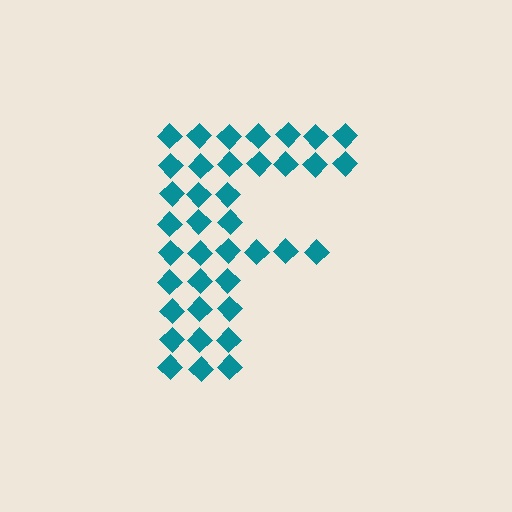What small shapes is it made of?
It is made of small diamonds.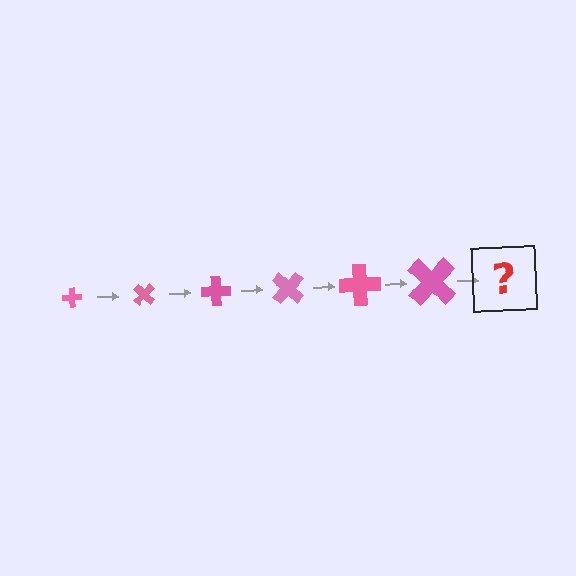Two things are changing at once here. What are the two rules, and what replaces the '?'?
The two rules are that the cross grows larger each step and it rotates 45 degrees each step. The '?' should be a cross, larger than the previous one and rotated 270 degrees from the start.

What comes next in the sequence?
The next element should be a cross, larger than the previous one and rotated 270 degrees from the start.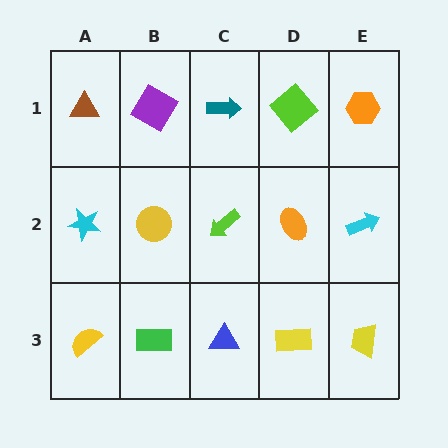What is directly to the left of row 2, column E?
An orange ellipse.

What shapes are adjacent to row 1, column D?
An orange ellipse (row 2, column D), a teal arrow (row 1, column C), an orange hexagon (row 1, column E).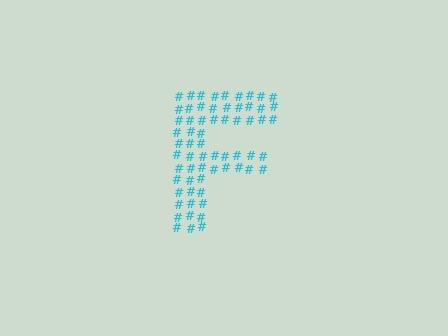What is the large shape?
The large shape is the letter F.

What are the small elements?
The small elements are hash symbols.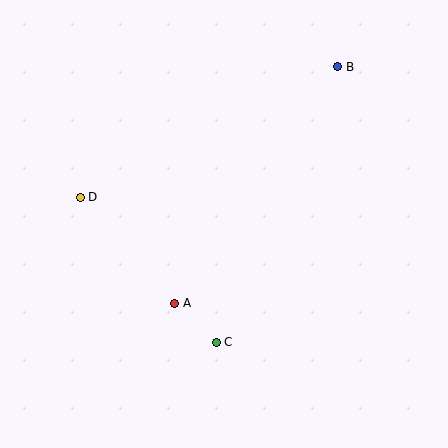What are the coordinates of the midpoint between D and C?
The midpoint between D and C is at (148, 270).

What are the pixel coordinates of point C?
Point C is at (216, 342).